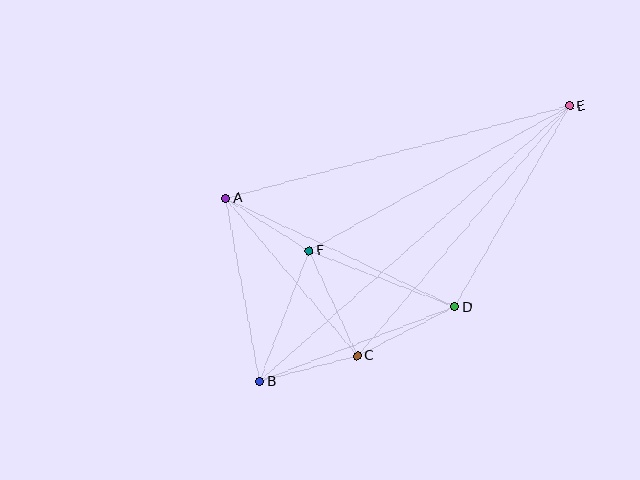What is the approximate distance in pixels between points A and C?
The distance between A and C is approximately 205 pixels.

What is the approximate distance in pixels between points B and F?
The distance between B and F is approximately 139 pixels.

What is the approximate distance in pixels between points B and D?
The distance between B and D is approximately 208 pixels.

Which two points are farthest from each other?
Points B and E are farthest from each other.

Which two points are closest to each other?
Points A and F are closest to each other.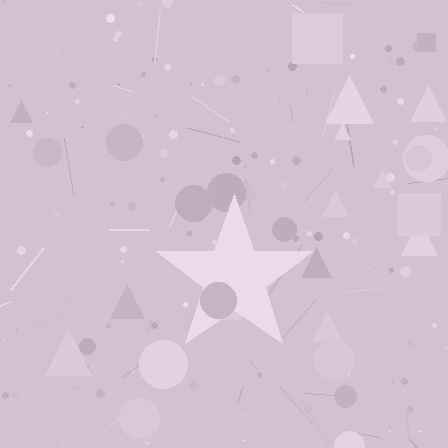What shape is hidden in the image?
A star is hidden in the image.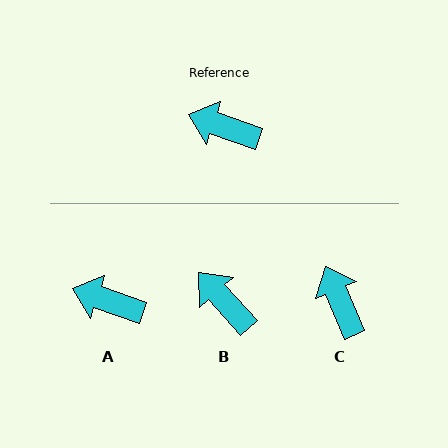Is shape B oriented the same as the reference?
No, it is off by about 29 degrees.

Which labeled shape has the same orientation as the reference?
A.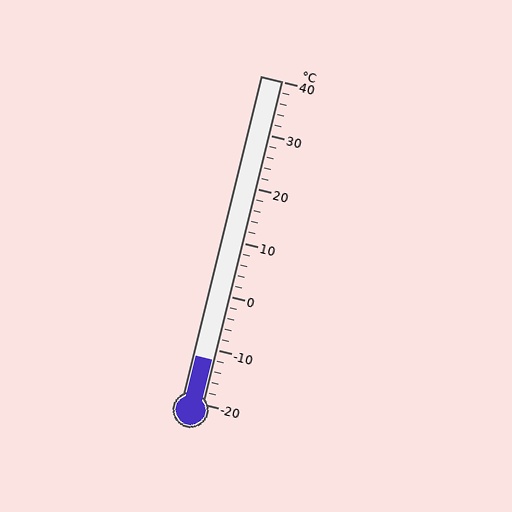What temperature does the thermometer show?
The thermometer shows approximately -12°C.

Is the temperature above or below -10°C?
The temperature is below -10°C.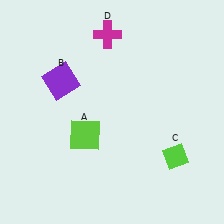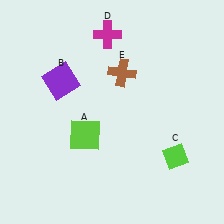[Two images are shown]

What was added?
A brown cross (E) was added in Image 2.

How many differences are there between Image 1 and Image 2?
There is 1 difference between the two images.